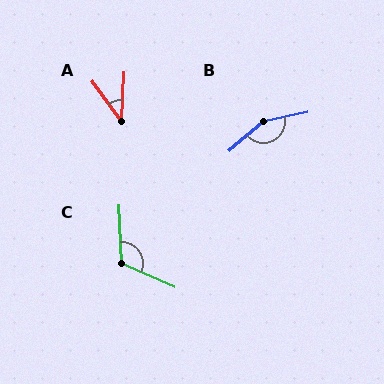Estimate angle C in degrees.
Approximately 116 degrees.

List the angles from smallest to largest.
A (39°), C (116°), B (152°).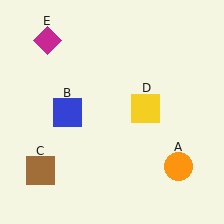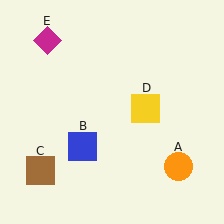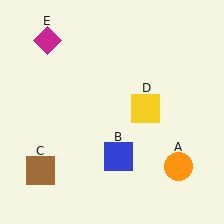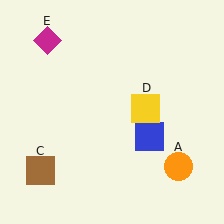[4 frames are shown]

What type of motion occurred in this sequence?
The blue square (object B) rotated counterclockwise around the center of the scene.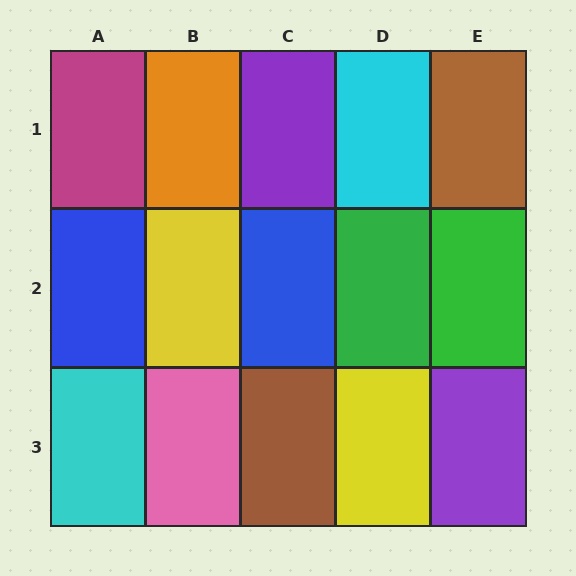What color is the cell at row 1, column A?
Magenta.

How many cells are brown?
2 cells are brown.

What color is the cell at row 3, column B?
Pink.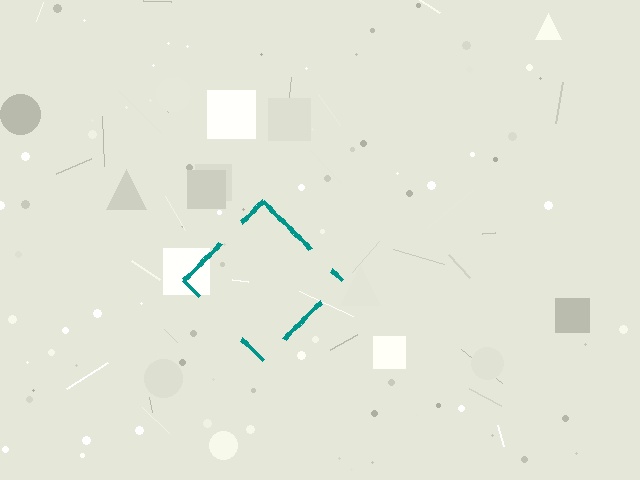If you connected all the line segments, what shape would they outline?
They would outline a diamond.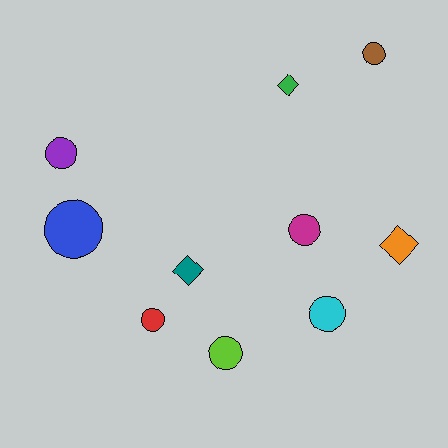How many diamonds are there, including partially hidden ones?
There are 3 diamonds.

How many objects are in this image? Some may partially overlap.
There are 10 objects.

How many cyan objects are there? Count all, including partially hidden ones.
There is 1 cyan object.